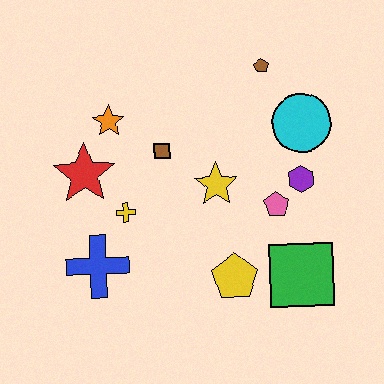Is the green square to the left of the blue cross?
No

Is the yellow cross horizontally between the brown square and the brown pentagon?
No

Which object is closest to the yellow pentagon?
The green square is closest to the yellow pentagon.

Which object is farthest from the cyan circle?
The blue cross is farthest from the cyan circle.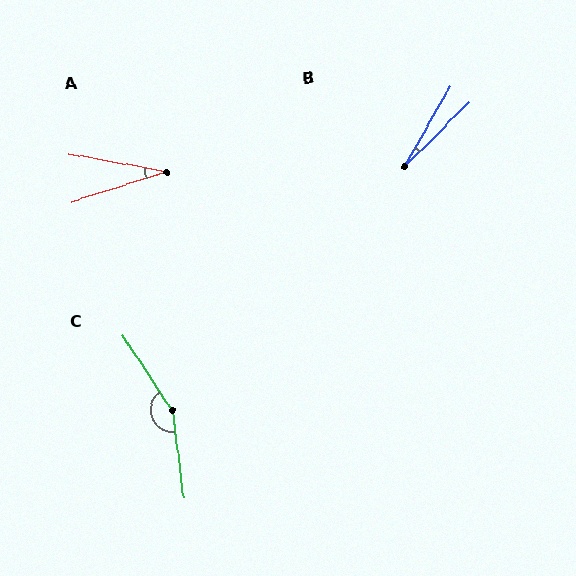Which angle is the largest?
C, at approximately 154 degrees.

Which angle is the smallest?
B, at approximately 16 degrees.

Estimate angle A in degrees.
Approximately 28 degrees.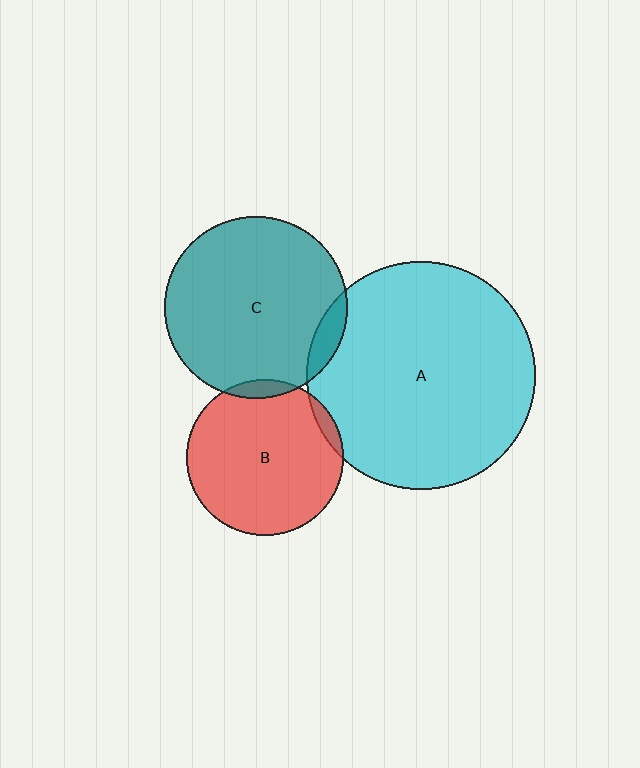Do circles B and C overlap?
Yes.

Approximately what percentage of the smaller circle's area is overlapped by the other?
Approximately 5%.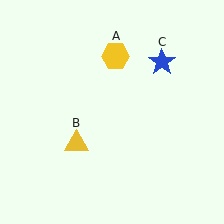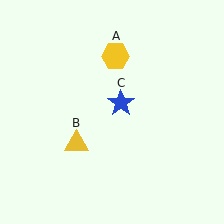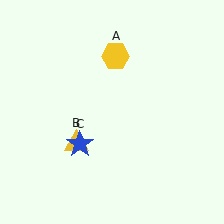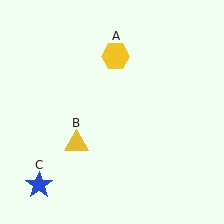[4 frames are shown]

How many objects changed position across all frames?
1 object changed position: blue star (object C).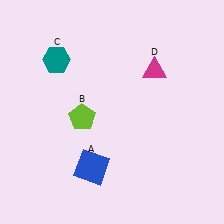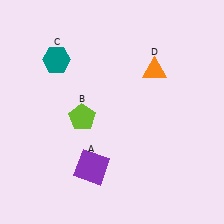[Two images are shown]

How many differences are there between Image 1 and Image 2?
There are 2 differences between the two images.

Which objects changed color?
A changed from blue to purple. D changed from magenta to orange.